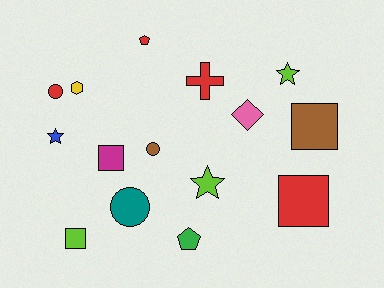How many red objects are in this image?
There are 4 red objects.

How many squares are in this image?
There are 4 squares.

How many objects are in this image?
There are 15 objects.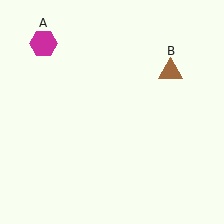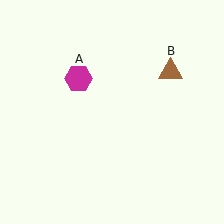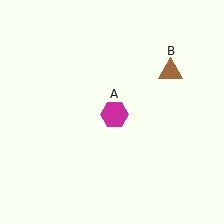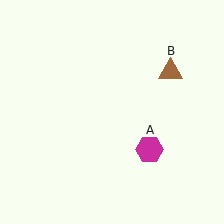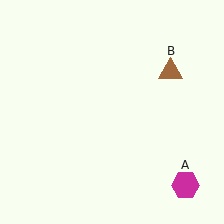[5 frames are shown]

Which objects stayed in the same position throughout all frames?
Brown triangle (object B) remained stationary.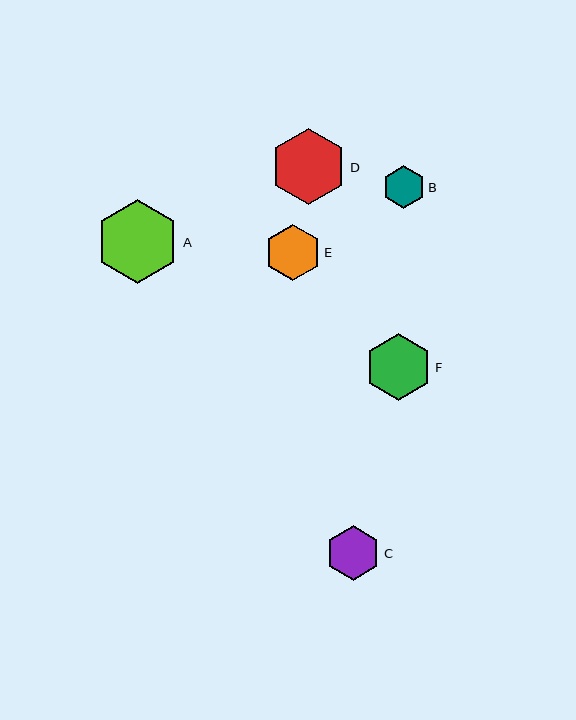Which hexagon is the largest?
Hexagon A is the largest with a size of approximately 84 pixels.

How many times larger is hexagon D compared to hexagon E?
Hexagon D is approximately 1.4 times the size of hexagon E.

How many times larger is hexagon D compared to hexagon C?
Hexagon D is approximately 1.4 times the size of hexagon C.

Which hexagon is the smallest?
Hexagon B is the smallest with a size of approximately 42 pixels.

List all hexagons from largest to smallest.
From largest to smallest: A, D, F, E, C, B.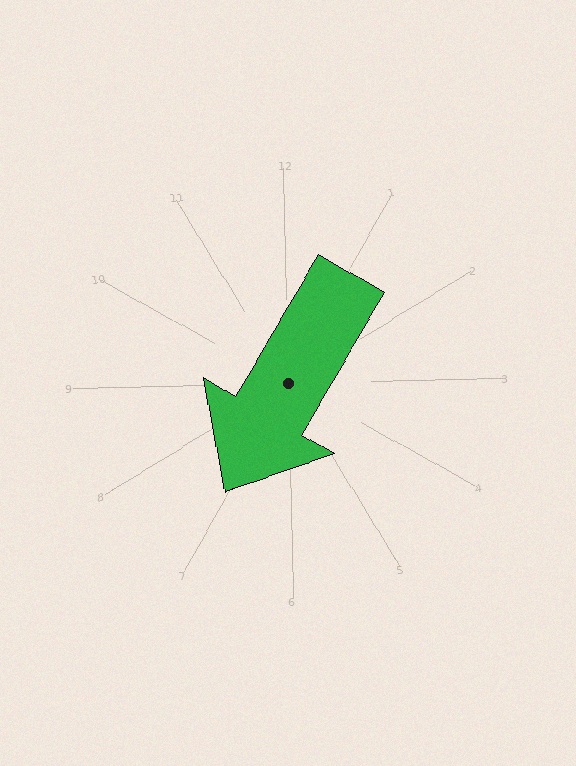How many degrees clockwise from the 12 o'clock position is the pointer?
Approximately 211 degrees.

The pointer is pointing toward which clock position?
Roughly 7 o'clock.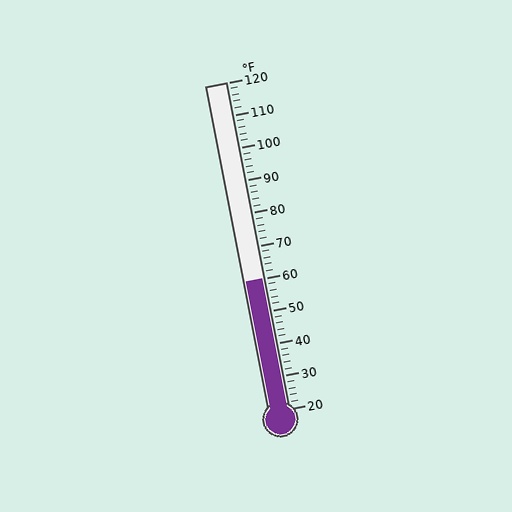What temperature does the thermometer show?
The thermometer shows approximately 60°F.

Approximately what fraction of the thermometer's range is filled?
The thermometer is filled to approximately 40% of its range.